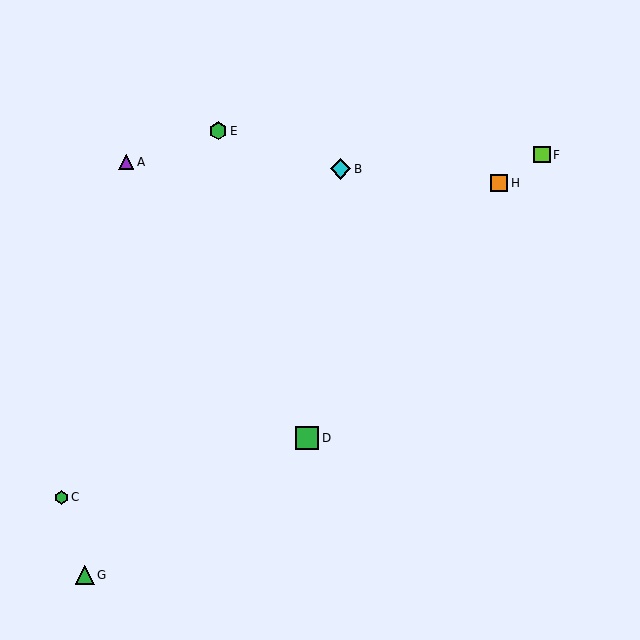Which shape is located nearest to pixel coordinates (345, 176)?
The cyan diamond (labeled B) at (341, 169) is nearest to that location.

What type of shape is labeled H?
Shape H is an orange square.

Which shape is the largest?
The green square (labeled D) is the largest.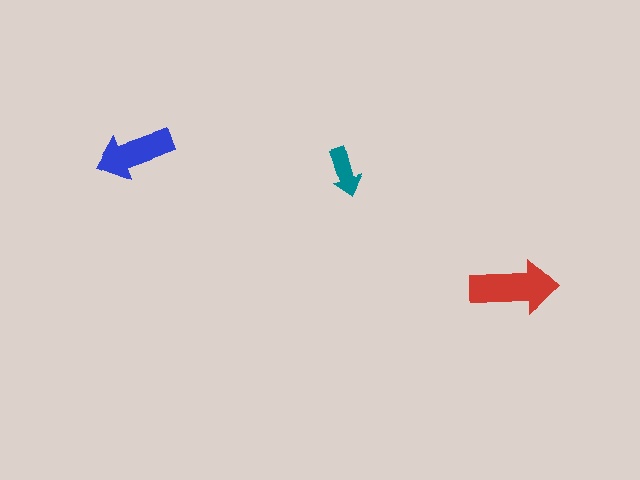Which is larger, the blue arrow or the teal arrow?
The blue one.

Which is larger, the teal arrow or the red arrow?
The red one.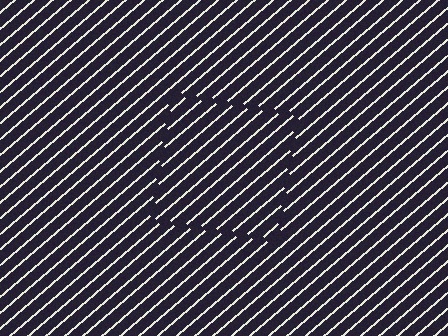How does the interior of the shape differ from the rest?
The interior of the shape contains the same grating, shifted by half a period — the contour is defined by the phase discontinuity where line-ends from the inner and outer gratings abut.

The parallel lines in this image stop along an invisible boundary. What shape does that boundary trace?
An illusory square. The interior of the shape contains the same grating, shifted by half a period — the contour is defined by the phase discontinuity where line-ends from the inner and outer gratings abut.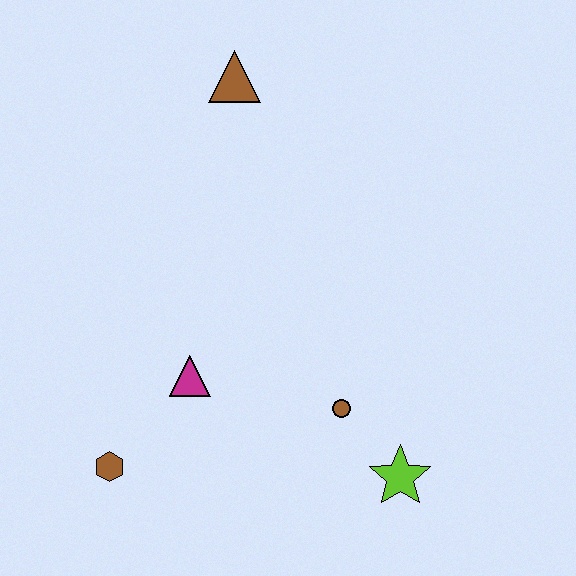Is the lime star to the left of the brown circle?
No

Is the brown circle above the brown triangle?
No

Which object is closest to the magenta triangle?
The brown hexagon is closest to the magenta triangle.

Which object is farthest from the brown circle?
The brown triangle is farthest from the brown circle.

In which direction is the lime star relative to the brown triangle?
The lime star is below the brown triangle.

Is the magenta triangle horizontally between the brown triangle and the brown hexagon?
Yes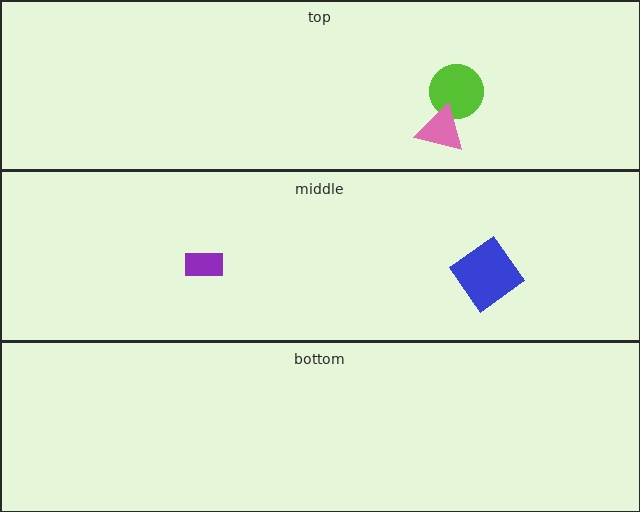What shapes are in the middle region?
The blue diamond, the purple rectangle.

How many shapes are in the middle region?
2.